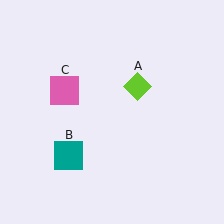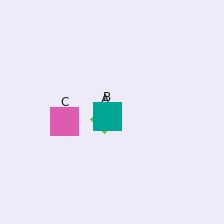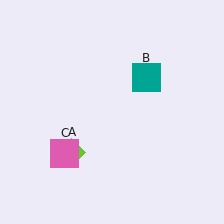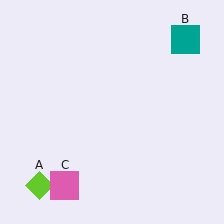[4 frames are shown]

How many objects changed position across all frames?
3 objects changed position: lime diamond (object A), teal square (object B), pink square (object C).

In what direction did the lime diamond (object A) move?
The lime diamond (object A) moved down and to the left.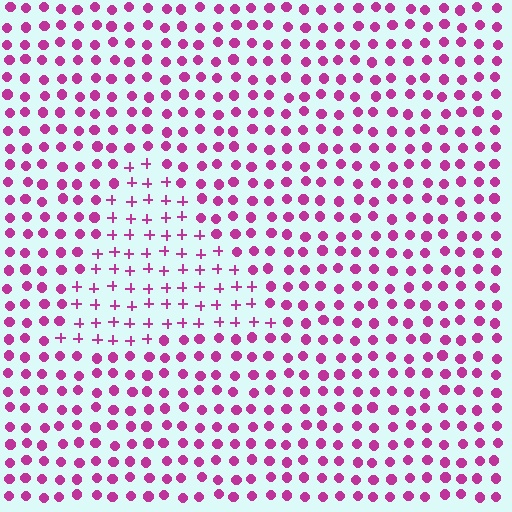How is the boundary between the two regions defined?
The boundary is defined by a change in element shape: plus signs inside vs. circles outside. All elements share the same color and spacing.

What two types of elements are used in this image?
The image uses plus signs inside the triangle region and circles outside it.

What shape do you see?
I see a triangle.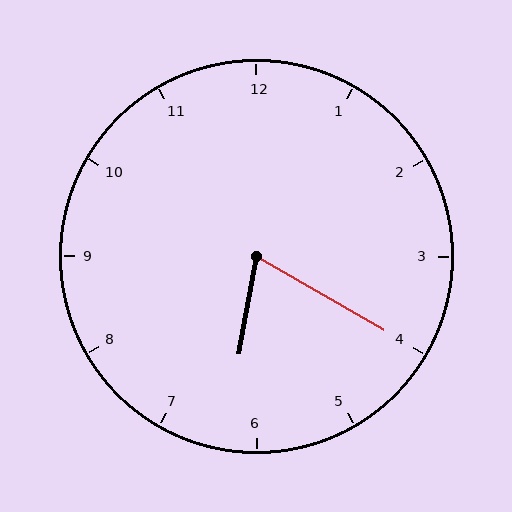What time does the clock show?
6:20.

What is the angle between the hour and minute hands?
Approximately 70 degrees.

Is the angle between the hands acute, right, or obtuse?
It is acute.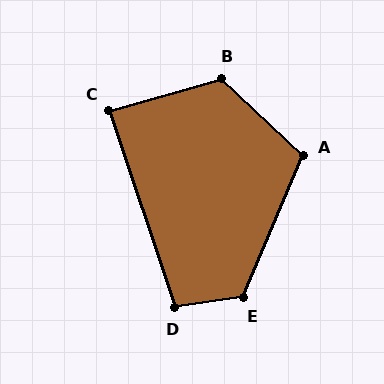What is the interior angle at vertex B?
Approximately 121 degrees (obtuse).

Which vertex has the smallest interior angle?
C, at approximately 87 degrees.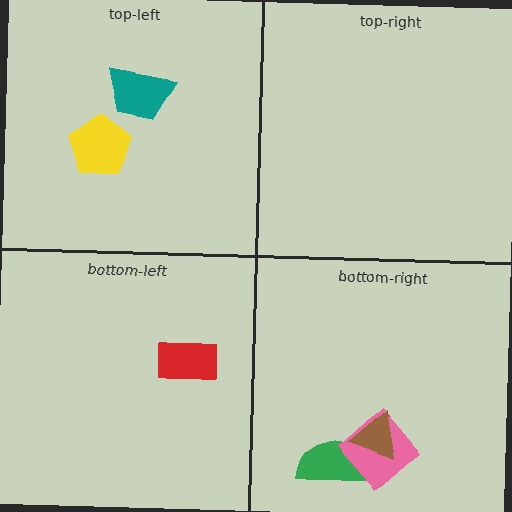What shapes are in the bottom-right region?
The green semicircle, the pink diamond, the brown triangle.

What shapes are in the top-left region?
The teal trapezoid, the yellow pentagon.